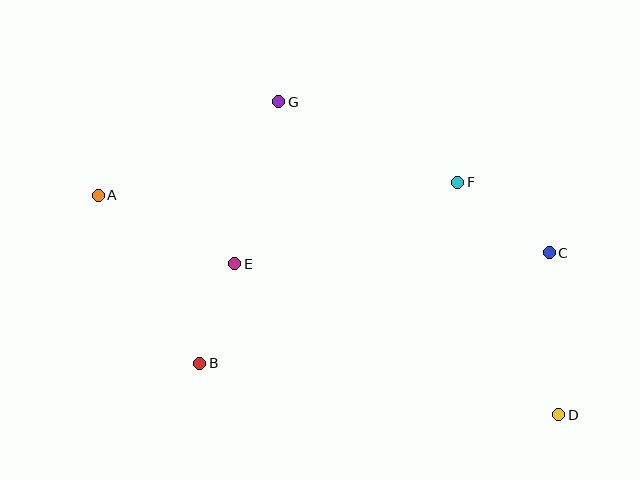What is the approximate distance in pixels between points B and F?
The distance between B and F is approximately 315 pixels.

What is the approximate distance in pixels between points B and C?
The distance between B and C is approximately 366 pixels.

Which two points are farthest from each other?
Points A and D are farthest from each other.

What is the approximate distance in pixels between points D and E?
The distance between D and E is approximately 358 pixels.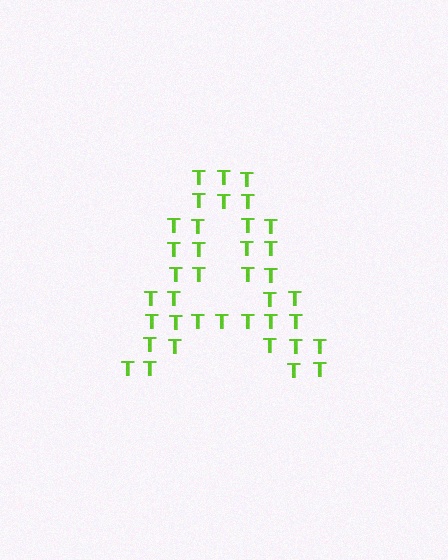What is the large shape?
The large shape is the letter A.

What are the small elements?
The small elements are letter T's.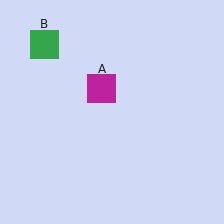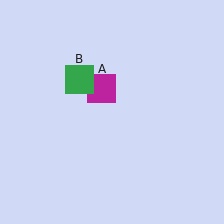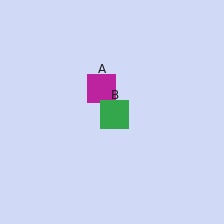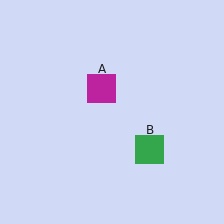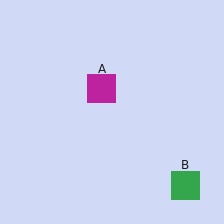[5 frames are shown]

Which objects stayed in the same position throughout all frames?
Magenta square (object A) remained stationary.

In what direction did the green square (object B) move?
The green square (object B) moved down and to the right.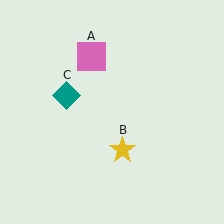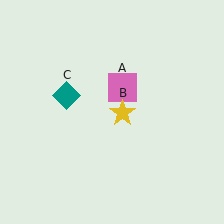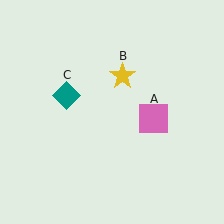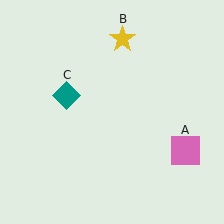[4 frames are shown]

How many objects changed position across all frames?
2 objects changed position: pink square (object A), yellow star (object B).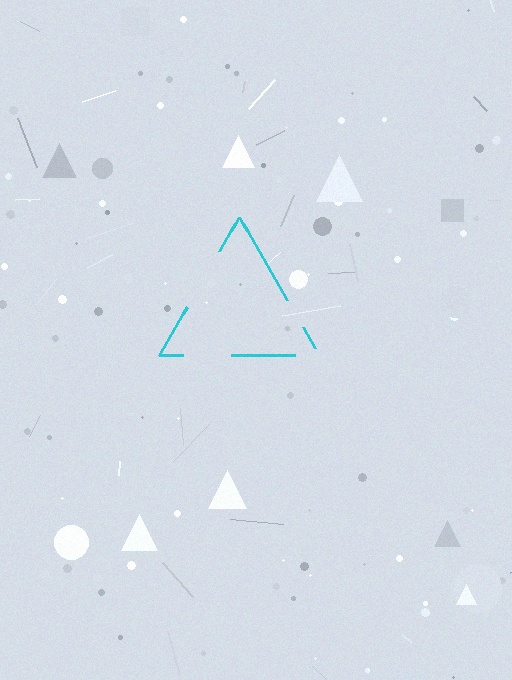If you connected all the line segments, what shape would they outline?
They would outline a triangle.